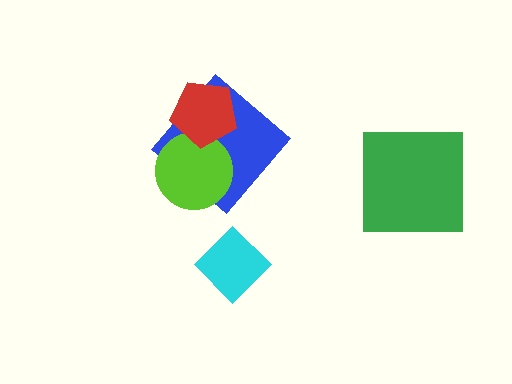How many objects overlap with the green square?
0 objects overlap with the green square.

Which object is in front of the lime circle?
The red pentagon is in front of the lime circle.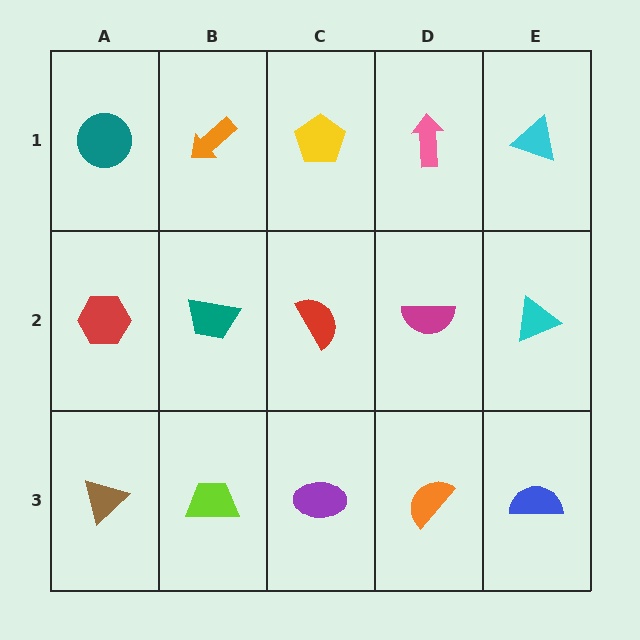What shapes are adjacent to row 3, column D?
A magenta semicircle (row 2, column D), a purple ellipse (row 3, column C), a blue semicircle (row 3, column E).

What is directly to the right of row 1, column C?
A pink arrow.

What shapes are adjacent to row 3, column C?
A red semicircle (row 2, column C), a lime trapezoid (row 3, column B), an orange semicircle (row 3, column D).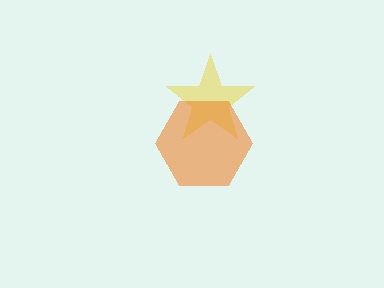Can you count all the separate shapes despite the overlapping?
Yes, there are 2 separate shapes.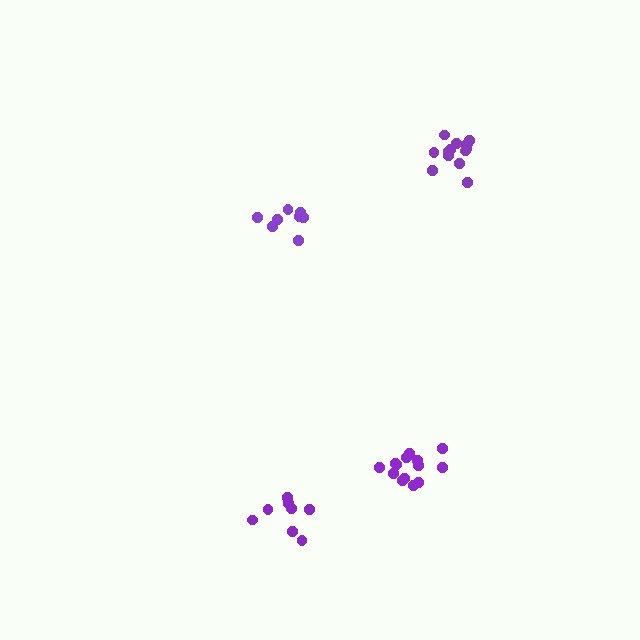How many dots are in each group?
Group 1: 13 dots, Group 2: 8 dots, Group 3: 8 dots, Group 4: 14 dots (43 total).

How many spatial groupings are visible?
There are 4 spatial groupings.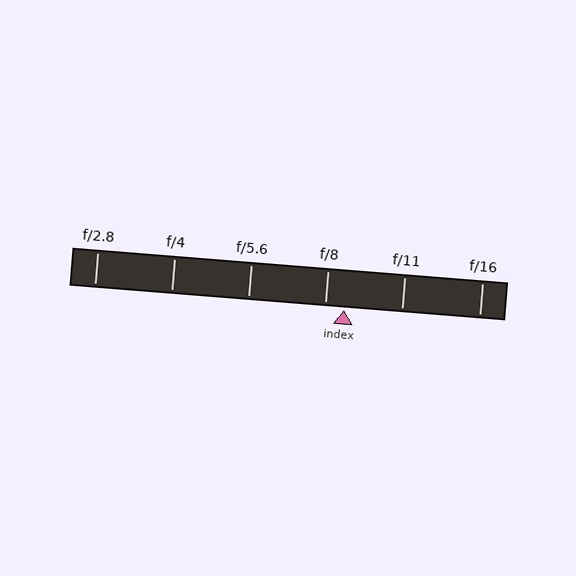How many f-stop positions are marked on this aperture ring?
There are 6 f-stop positions marked.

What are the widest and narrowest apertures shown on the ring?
The widest aperture shown is f/2.8 and the narrowest is f/16.